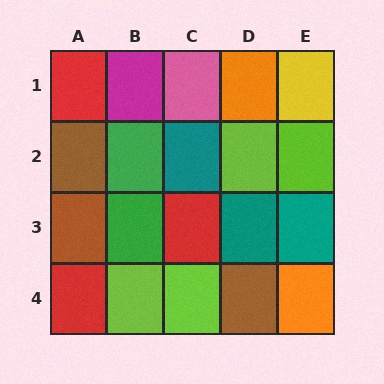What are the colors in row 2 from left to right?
Brown, green, teal, lime, lime.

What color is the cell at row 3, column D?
Teal.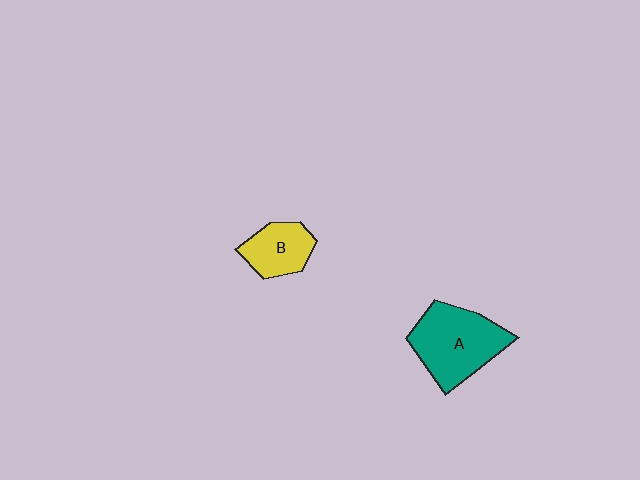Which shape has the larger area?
Shape A (teal).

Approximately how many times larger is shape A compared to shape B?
Approximately 1.8 times.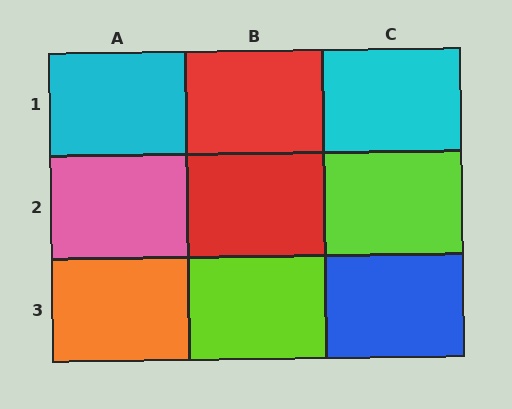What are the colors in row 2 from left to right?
Pink, red, lime.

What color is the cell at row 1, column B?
Red.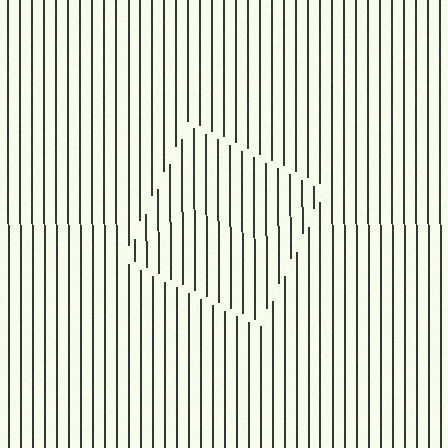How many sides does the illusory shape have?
4 sides — the line-ends trace a square.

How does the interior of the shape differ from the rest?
The interior of the shape contains the same grating, shifted by half a period — the contour is defined by the phase discontinuity where line-ends from the inner and outer gratings abut.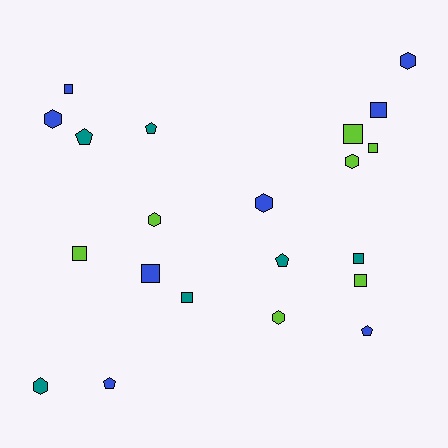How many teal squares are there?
There are 2 teal squares.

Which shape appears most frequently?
Square, with 9 objects.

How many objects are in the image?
There are 21 objects.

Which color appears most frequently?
Blue, with 8 objects.